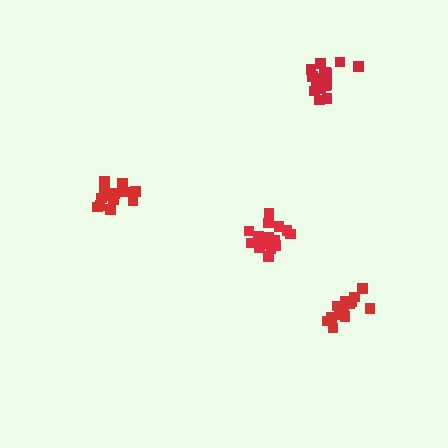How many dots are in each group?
Group 1: 13 dots, Group 2: 17 dots, Group 3: 16 dots, Group 4: 17 dots (63 total).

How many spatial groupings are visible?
There are 4 spatial groupings.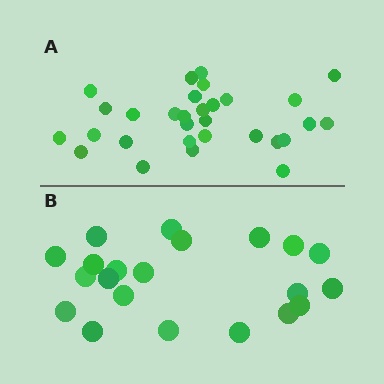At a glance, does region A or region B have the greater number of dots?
Region A (the top region) has more dots.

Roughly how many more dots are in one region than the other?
Region A has roughly 8 or so more dots than region B.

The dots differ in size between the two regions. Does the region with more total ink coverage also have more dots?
No. Region B has more total ink coverage because its dots are larger, but region A actually contains more individual dots. Total area can be misleading — the number of items is what matters here.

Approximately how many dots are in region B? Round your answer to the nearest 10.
About 20 dots. (The exact count is 21, which rounds to 20.)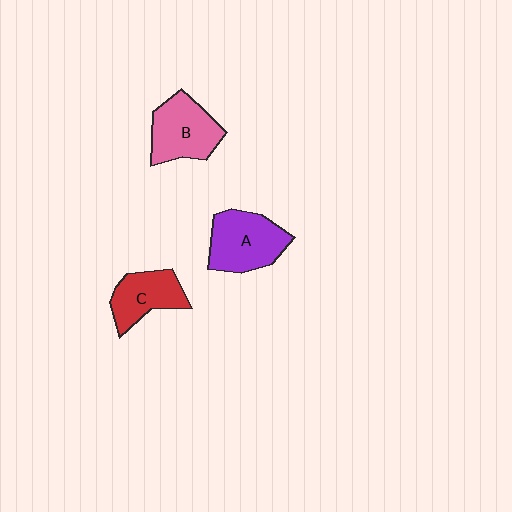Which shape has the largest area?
Shape A (purple).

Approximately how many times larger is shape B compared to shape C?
Approximately 1.2 times.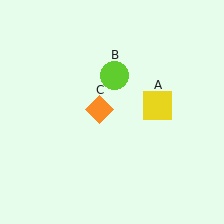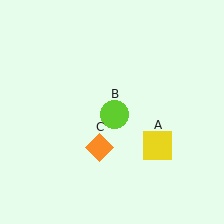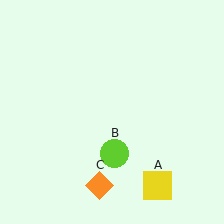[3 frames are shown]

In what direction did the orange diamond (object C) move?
The orange diamond (object C) moved down.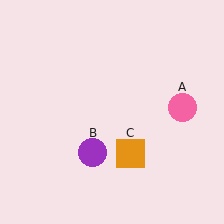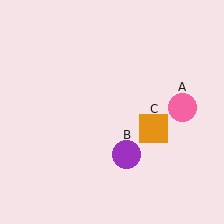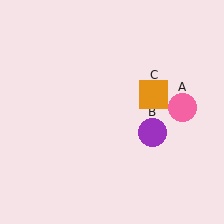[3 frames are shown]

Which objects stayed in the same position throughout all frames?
Pink circle (object A) remained stationary.